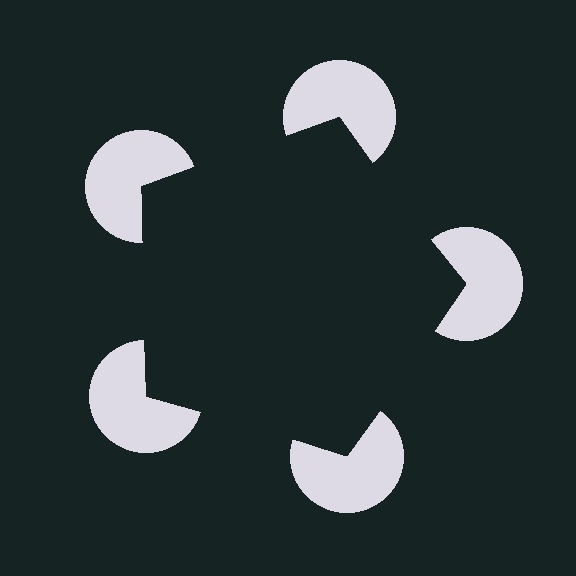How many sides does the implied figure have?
5 sides.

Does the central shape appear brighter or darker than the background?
It typically appears slightly darker than the background, even though no actual brightness change is drawn.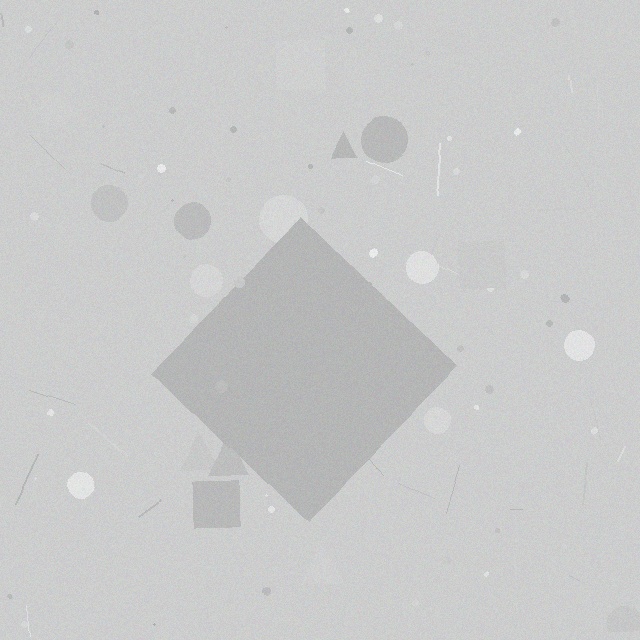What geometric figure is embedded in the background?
A diamond is embedded in the background.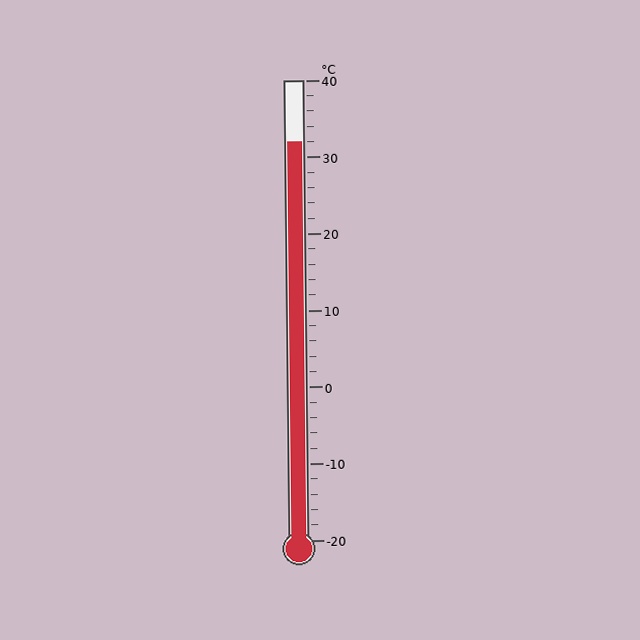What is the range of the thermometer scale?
The thermometer scale ranges from -20°C to 40°C.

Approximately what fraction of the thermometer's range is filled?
The thermometer is filled to approximately 85% of its range.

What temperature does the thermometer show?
The thermometer shows approximately 32°C.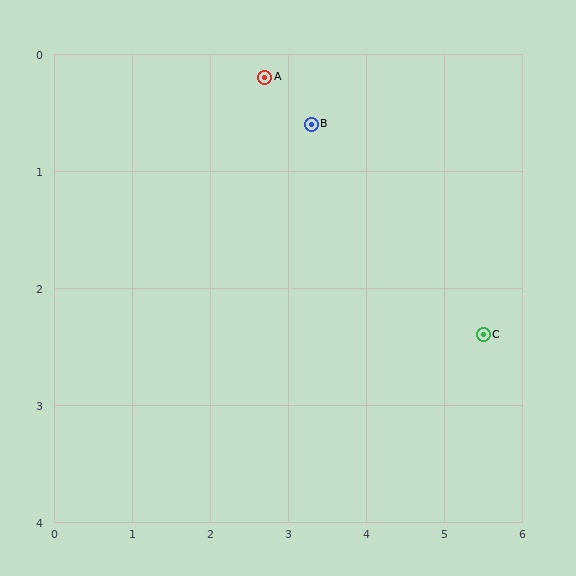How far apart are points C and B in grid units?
Points C and B are about 2.8 grid units apart.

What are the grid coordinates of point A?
Point A is at approximately (2.7, 0.2).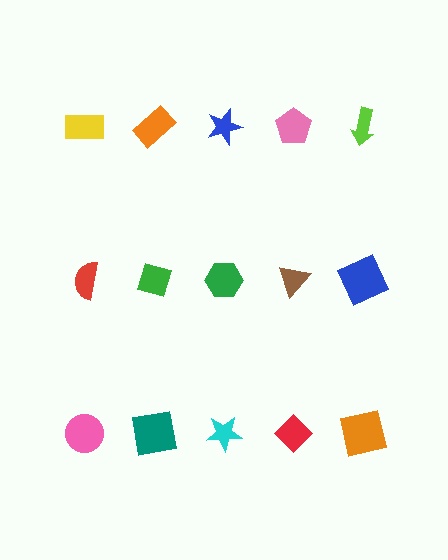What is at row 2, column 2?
A green diamond.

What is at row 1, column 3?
A blue star.